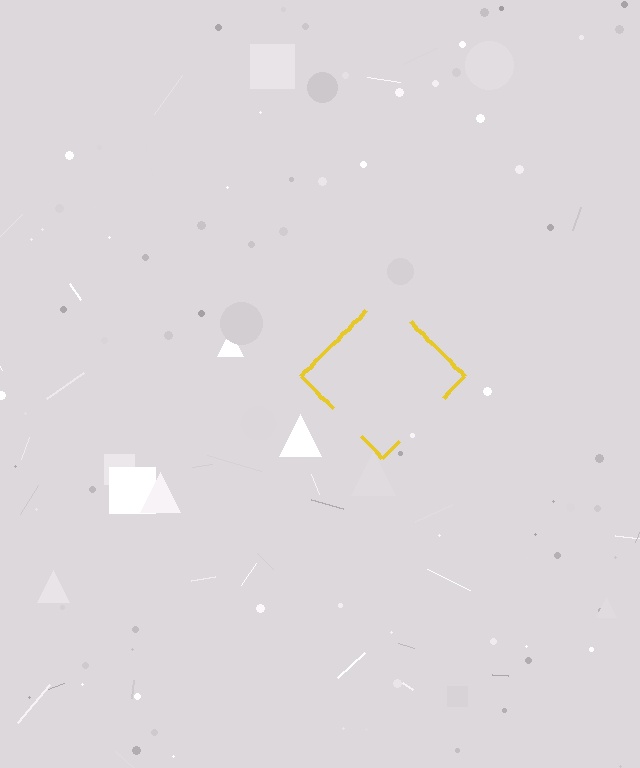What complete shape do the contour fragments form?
The contour fragments form a diamond.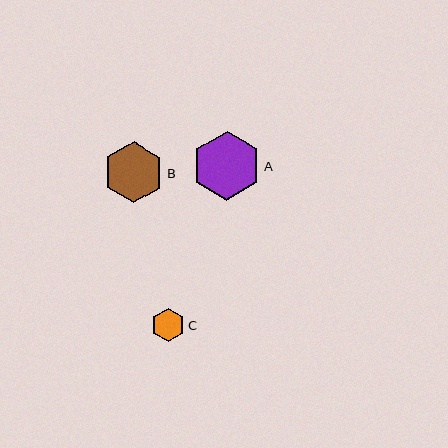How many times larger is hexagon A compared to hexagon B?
Hexagon A is approximately 1.1 times the size of hexagon B.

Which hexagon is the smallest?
Hexagon C is the smallest with a size of approximately 33 pixels.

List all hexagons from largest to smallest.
From largest to smallest: A, B, C.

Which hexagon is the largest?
Hexagon A is the largest with a size of approximately 69 pixels.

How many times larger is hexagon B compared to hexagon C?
Hexagon B is approximately 1.8 times the size of hexagon C.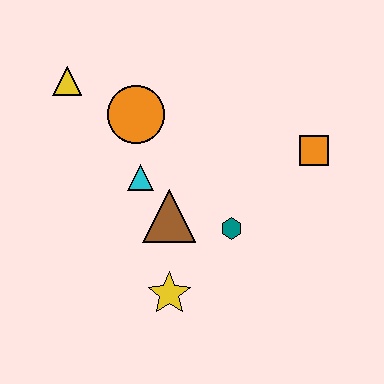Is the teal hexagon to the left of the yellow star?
No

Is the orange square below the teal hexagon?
No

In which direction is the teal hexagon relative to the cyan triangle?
The teal hexagon is to the right of the cyan triangle.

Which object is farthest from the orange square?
The yellow triangle is farthest from the orange square.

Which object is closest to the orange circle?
The cyan triangle is closest to the orange circle.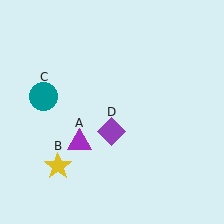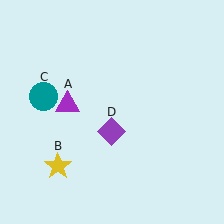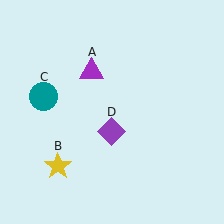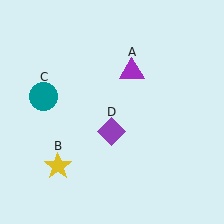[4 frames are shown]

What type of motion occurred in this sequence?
The purple triangle (object A) rotated clockwise around the center of the scene.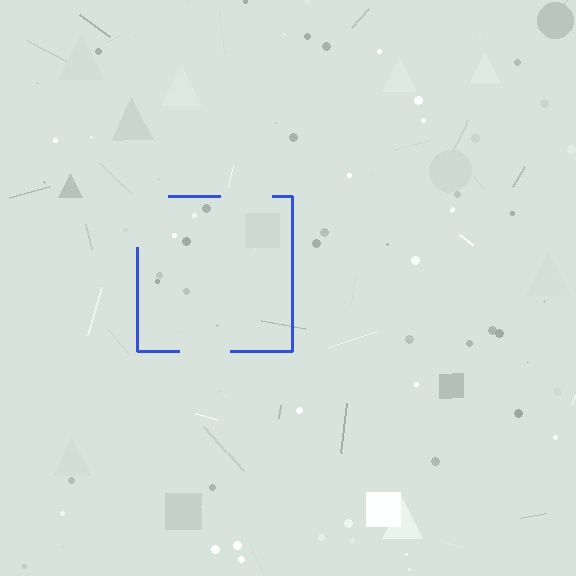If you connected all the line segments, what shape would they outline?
They would outline a square.